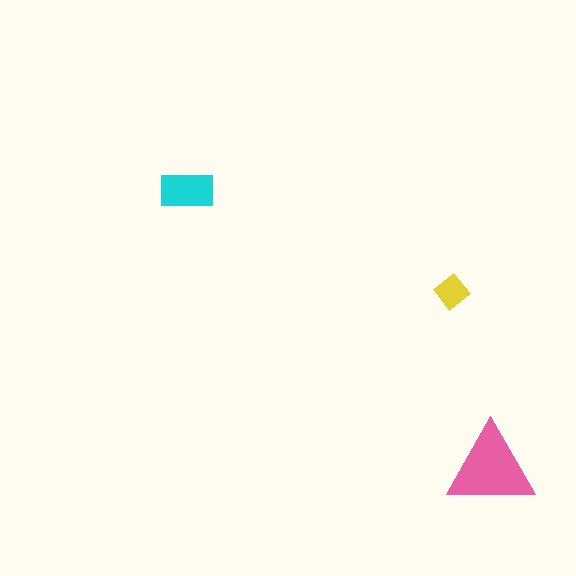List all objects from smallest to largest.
The yellow diamond, the cyan rectangle, the pink triangle.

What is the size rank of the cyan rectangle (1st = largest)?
2nd.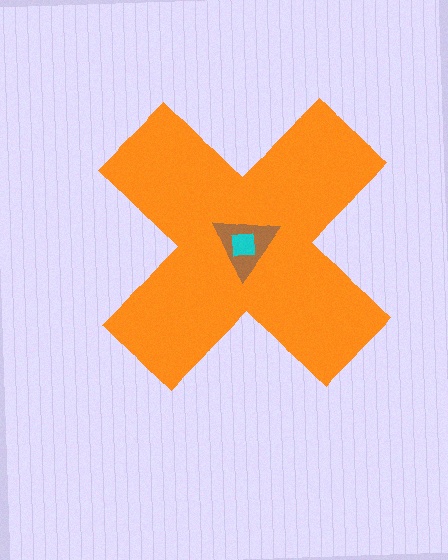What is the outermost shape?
The orange cross.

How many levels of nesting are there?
3.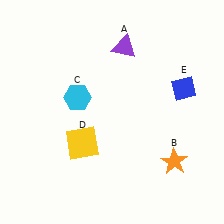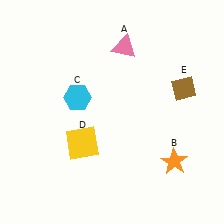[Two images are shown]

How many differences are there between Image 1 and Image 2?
There are 2 differences between the two images.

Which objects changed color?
A changed from purple to pink. E changed from blue to brown.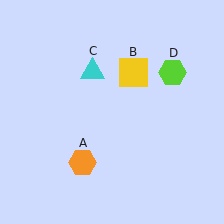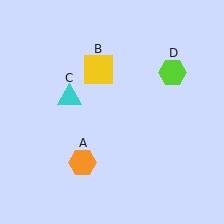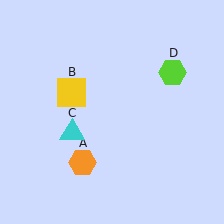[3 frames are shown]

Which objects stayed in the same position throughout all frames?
Orange hexagon (object A) and lime hexagon (object D) remained stationary.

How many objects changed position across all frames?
2 objects changed position: yellow square (object B), cyan triangle (object C).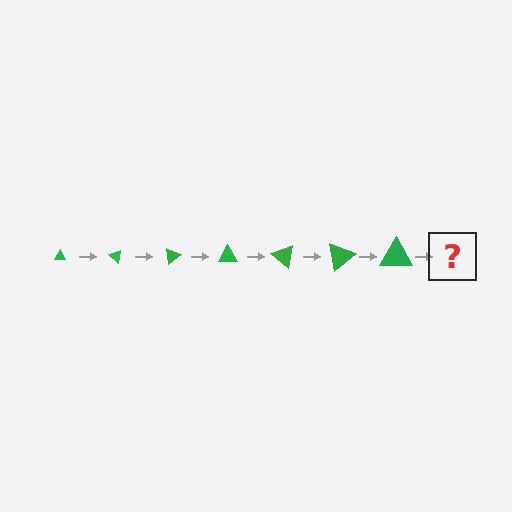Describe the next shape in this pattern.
It should be a triangle, larger than the previous one and rotated 280 degrees from the start.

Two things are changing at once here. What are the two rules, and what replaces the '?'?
The two rules are that the triangle grows larger each step and it rotates 40 degrees each step. The '?' should be a triangle, larger than the previous one and rotated 280 degrees from the start.